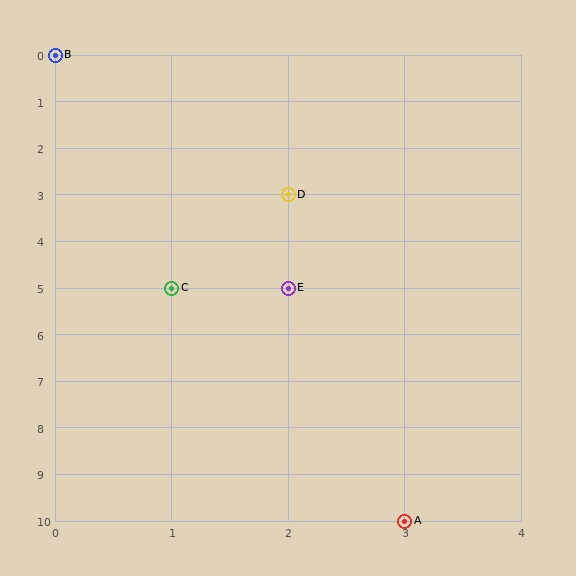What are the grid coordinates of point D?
Point D is at grid coordinates (2, 3).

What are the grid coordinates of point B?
Point B is at grid coordinates (0, 0).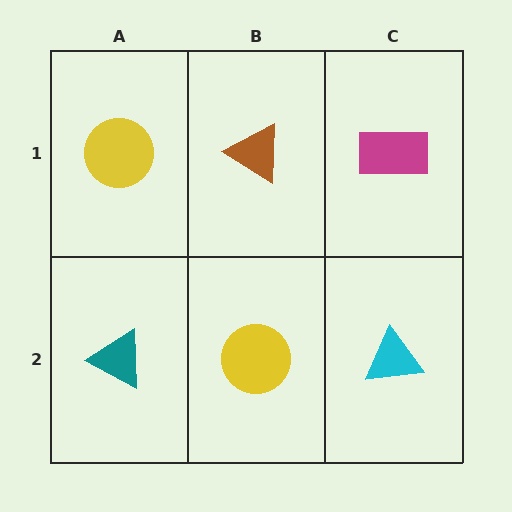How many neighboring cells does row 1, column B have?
3.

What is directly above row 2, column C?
A magenta rectangle.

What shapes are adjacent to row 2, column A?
A yellow circle (row 1, column A), a yellow circle (row 2, column B).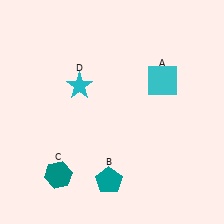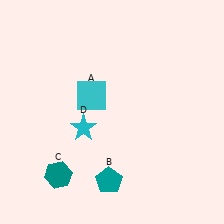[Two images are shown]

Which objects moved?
The objects that moved are: the cyan square (A), the cyan star (D).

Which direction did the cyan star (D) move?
The cyan star (D) moved down.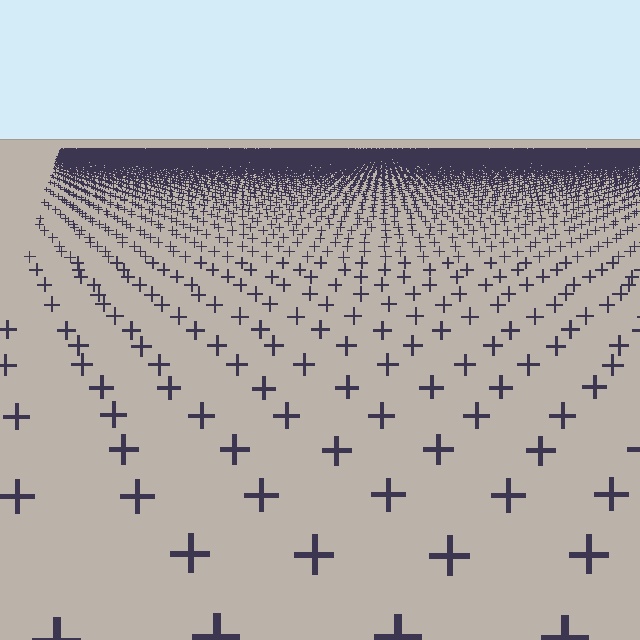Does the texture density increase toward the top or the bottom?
Density increases toward the top.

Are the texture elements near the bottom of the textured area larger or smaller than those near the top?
Larger. Near the bottom, elements are closer to the viewer and appear at a bigger on-screen size.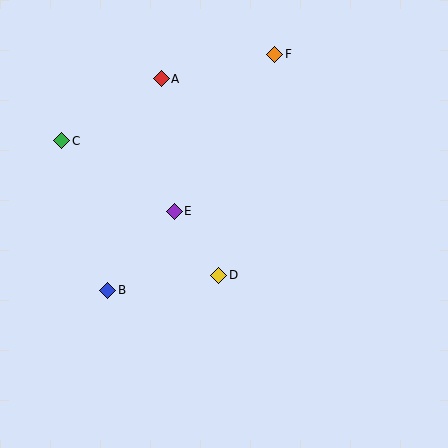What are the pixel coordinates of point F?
Point F is at (275, 54).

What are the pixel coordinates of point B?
Point B is at (108, 290).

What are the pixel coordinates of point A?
Point A is at (161, 79).